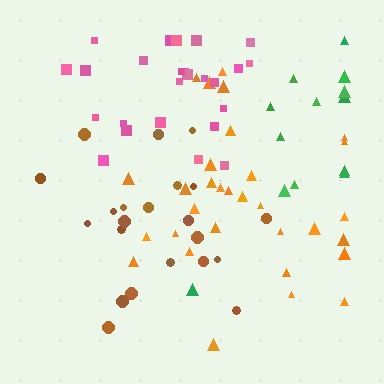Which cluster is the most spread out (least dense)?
Green.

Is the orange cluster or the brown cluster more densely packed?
Orange.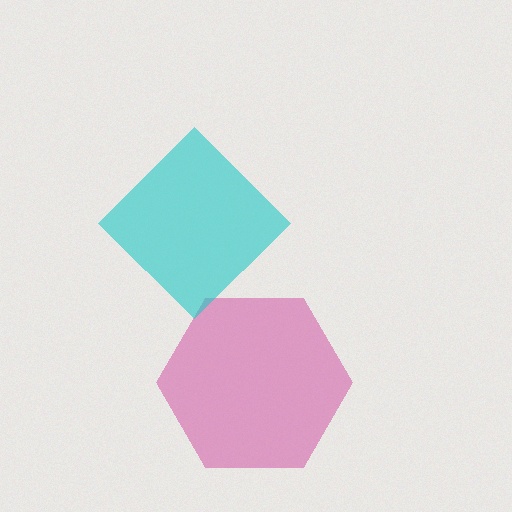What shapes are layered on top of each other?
The layered shapes are: a magenta hexagon, a cyan diamond.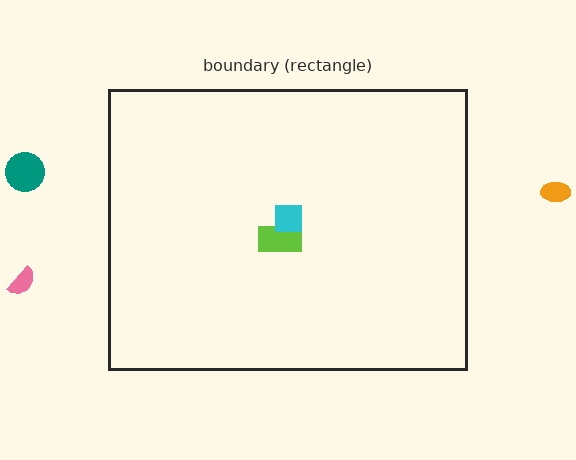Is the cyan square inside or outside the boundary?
Inside.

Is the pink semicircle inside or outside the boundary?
Outside.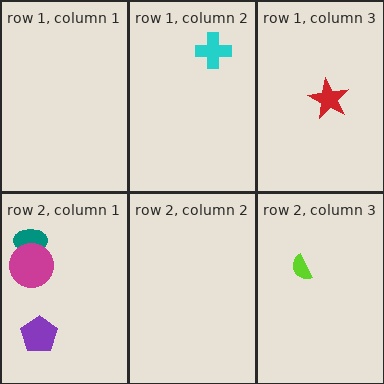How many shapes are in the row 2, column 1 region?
3.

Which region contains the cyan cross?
The row 1, column 2 region.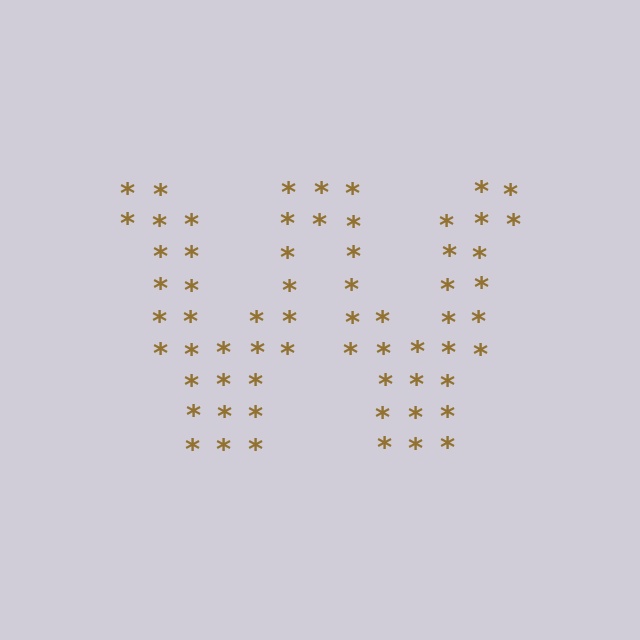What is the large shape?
The large shape is the letter W.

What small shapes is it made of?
It is made of small asterisks.